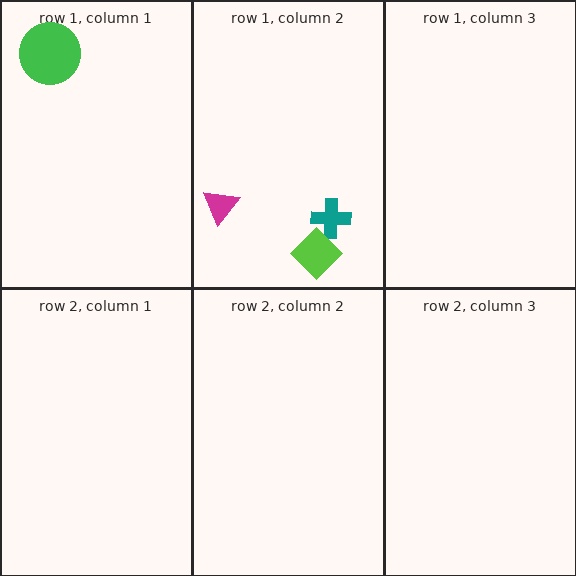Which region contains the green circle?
The row 1, column 1 region.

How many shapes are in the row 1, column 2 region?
3.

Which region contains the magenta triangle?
The row 1, column 2 region.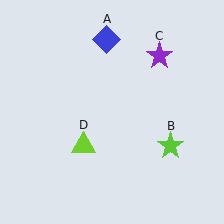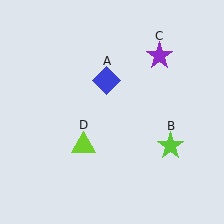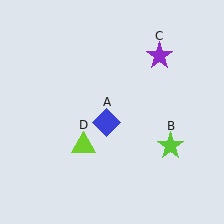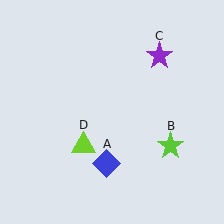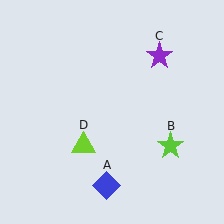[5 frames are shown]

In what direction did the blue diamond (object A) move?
The blue diamond (object A) moved down.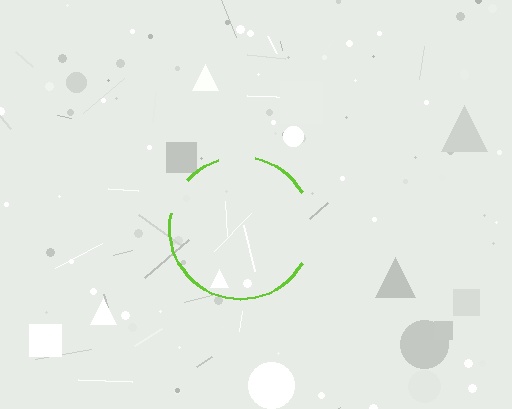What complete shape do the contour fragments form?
The contour fragments form a circle.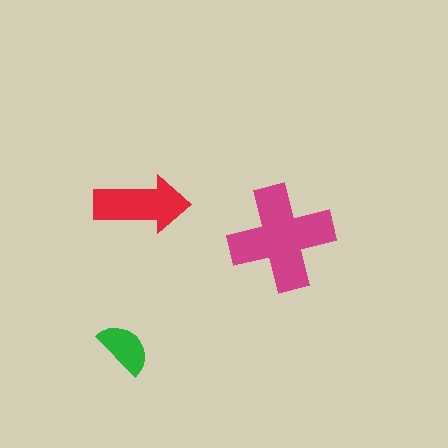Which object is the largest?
The magenta cross.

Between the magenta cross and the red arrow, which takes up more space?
The magenta cross.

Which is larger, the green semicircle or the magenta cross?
The magenta cross.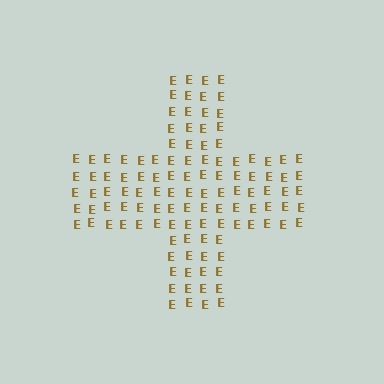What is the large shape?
The large shape is a cross.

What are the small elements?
The small elements are letter E's.